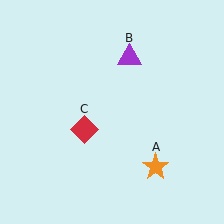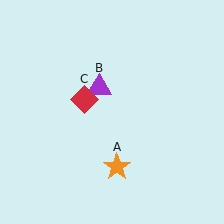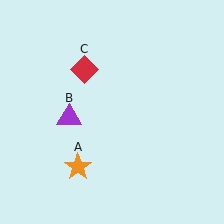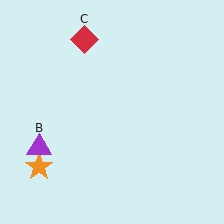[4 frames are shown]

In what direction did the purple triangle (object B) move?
The purple triangle (object B) moved down and to the left.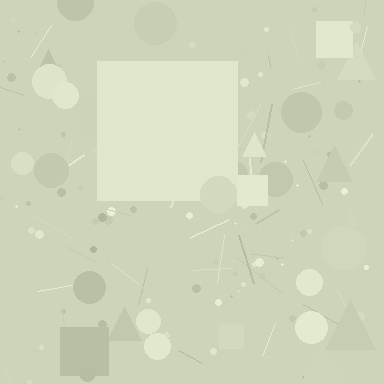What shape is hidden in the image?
A square is hidden in the image.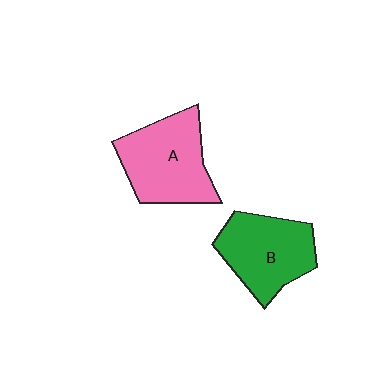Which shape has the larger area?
Shape A (pink).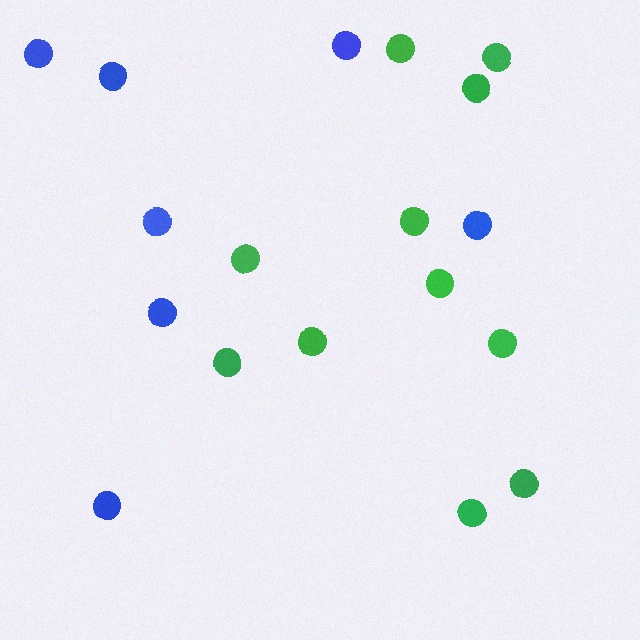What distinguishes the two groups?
There are 2 groups: one group of blue circles (7) and one group of green circles (11).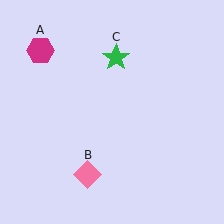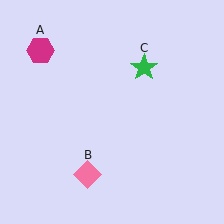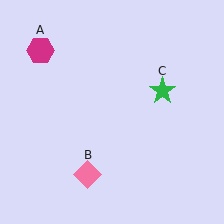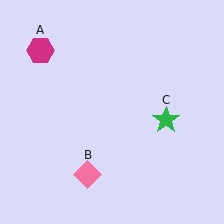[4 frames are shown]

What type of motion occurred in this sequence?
The green star (object C) rotated clockwise around the center of the scene.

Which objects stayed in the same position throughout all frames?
Magenta hexagon (object A) and pink diamond (object B) remained stationary.